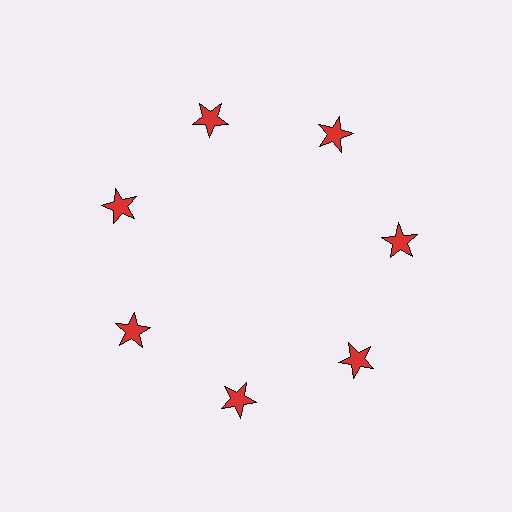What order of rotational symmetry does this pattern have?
This pattern has 7-fold rotational symmetry.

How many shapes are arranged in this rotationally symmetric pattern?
There are 7 shapes, arranged in 7 groups of 1.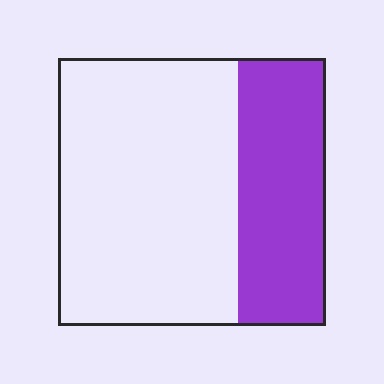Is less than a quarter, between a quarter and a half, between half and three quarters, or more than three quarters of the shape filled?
Between a quarter and a half.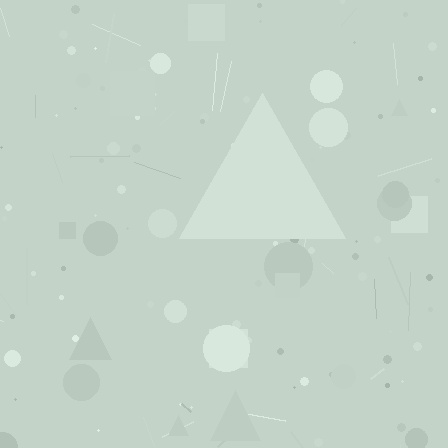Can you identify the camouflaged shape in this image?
The camouflaged shape is a triangle.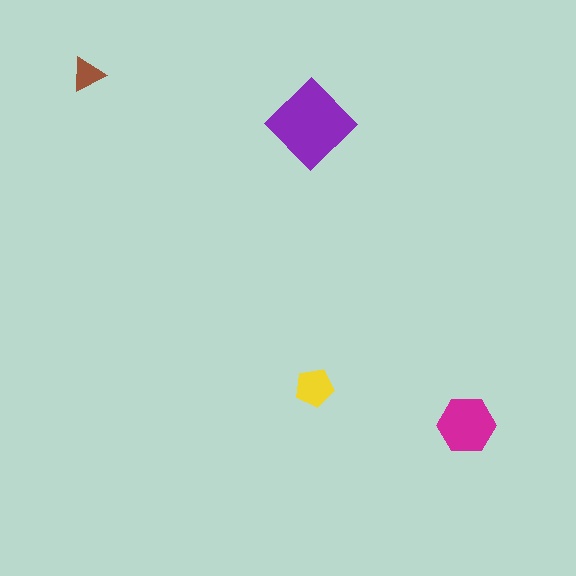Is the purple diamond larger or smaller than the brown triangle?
Larger.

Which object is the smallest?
The brown triangle.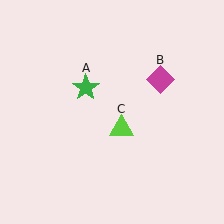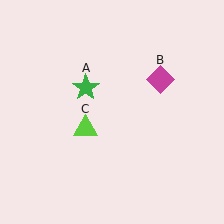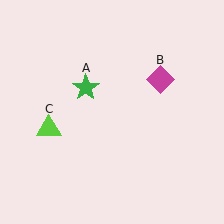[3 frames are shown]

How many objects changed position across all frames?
1 object changed position: lime triangle (object C).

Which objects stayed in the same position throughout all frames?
Green star (object A) and magenta diamond (object B) remained stationary.